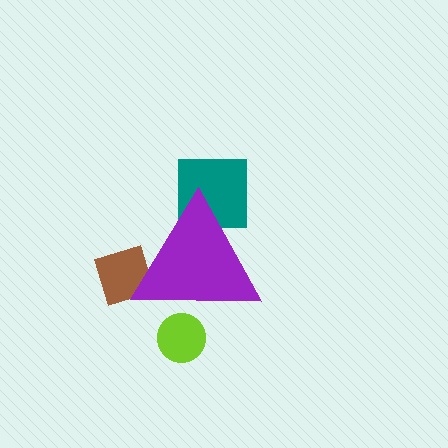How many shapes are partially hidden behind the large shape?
3 shapes are partially hidden.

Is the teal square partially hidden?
Yes, the teal square is partially hidden behind the purple triangle.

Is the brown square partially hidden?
Yes, the brown square is partially hidden behind the purple triangle.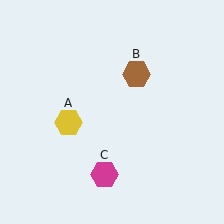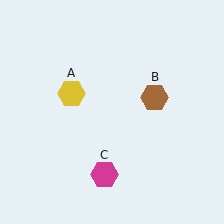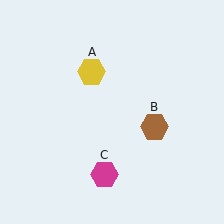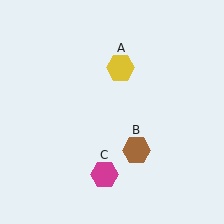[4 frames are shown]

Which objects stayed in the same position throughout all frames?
Magenta hexagon (object C) remained stationary.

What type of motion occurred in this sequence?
The yellow hexagon (object A), brown hexagon (object B) rotated clockwise around the center of the scene.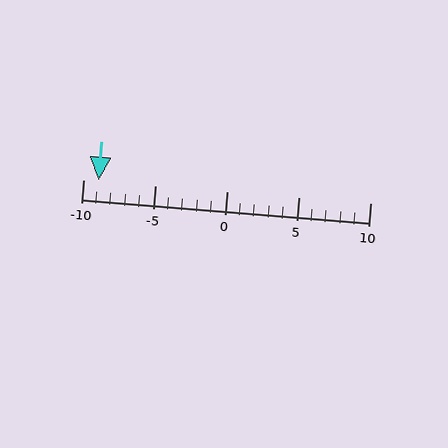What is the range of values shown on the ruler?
The ruler shows values from -10 to 10.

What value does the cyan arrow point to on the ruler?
The cyan arrow points to approximately -9.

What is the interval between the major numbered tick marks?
The major tick marks are spaced 5 units apart.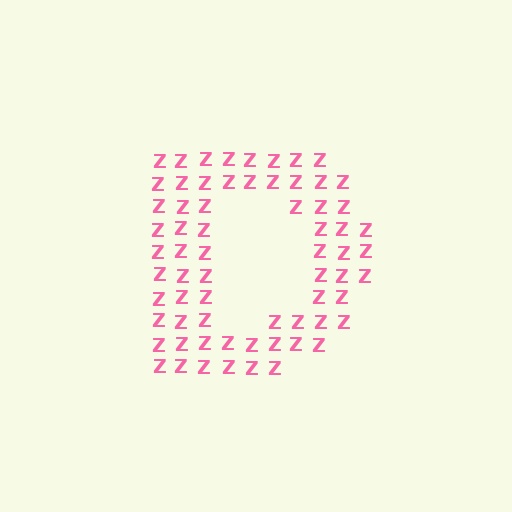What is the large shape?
The large shape is the letter D.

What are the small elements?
The small elements are letter Z's.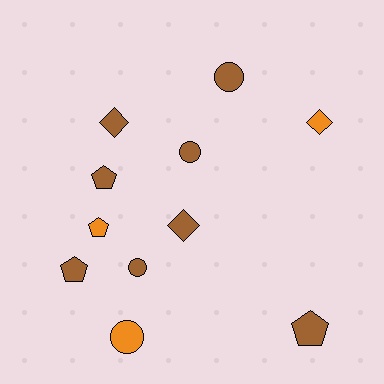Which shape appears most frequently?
Circle, with 4 objects.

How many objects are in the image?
There are 11 objects.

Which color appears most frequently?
Brown, with 8 objects.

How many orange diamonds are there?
There is 1 orange diamond.